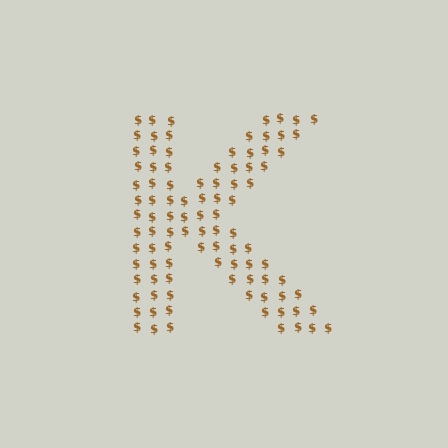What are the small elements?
The small elements are dollar signs.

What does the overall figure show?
The overall figure shows the letter K.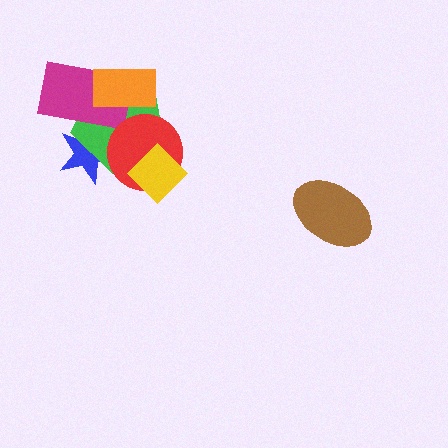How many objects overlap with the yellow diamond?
2 objects overlap with the yellow diamond.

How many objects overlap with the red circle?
3 objects overlap with the red circle.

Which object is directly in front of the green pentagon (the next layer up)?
The magenta rectangle is directly in front of the green pentagon.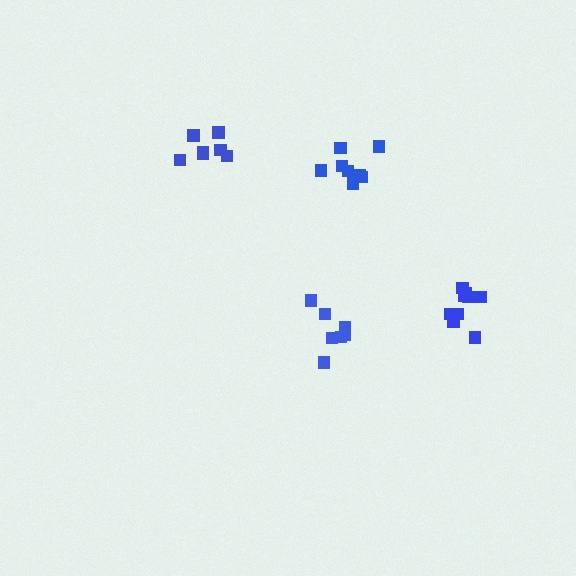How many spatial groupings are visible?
There are 4 spatial groupings.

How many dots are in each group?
Group 1: 9 dots, Group 2: 7 dots, Group 3: 8 dots, Group 4: 7 dots (31 total).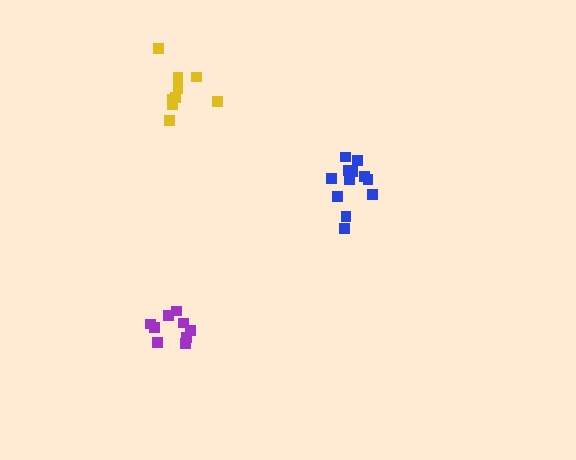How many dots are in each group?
Group 1: 12 dots, Group 2: 9 dots, Group 3: 9 dots (30 total).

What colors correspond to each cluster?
The clusters are colored: blue, purple, yellow.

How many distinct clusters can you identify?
There are 3 distinct clusters.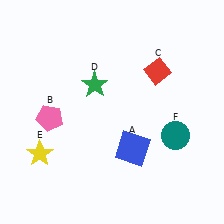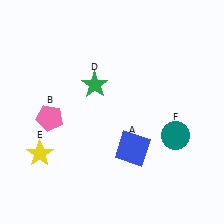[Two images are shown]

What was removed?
The red diamond (C) was removed in Image 2.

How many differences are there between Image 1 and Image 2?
There is 1 difference between the two images.